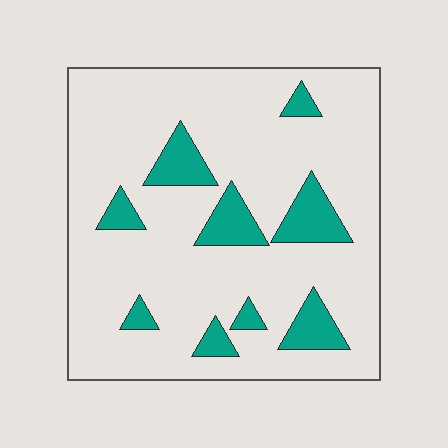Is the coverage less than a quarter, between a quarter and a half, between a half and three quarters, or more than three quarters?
Less than a quarter.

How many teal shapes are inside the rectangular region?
9.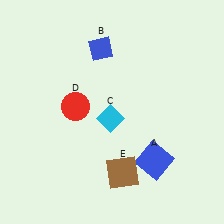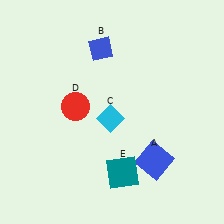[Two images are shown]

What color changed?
The square (E) changed from brown in Image 1 to teal in Image 2.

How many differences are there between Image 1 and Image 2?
There is 1 difference between the two images.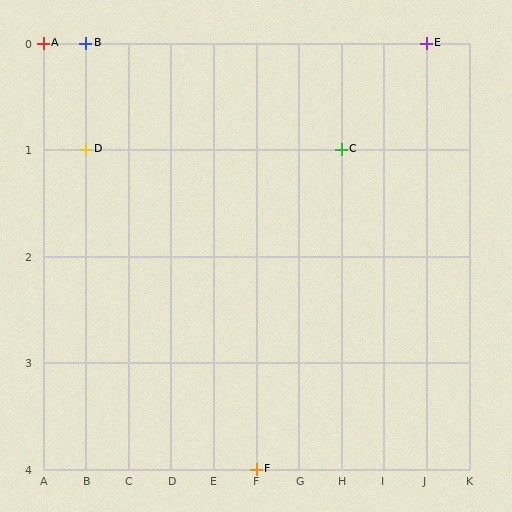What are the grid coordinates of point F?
Point F is at grid coordinates (F, 4).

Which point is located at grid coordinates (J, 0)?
Point E is at (J, 0).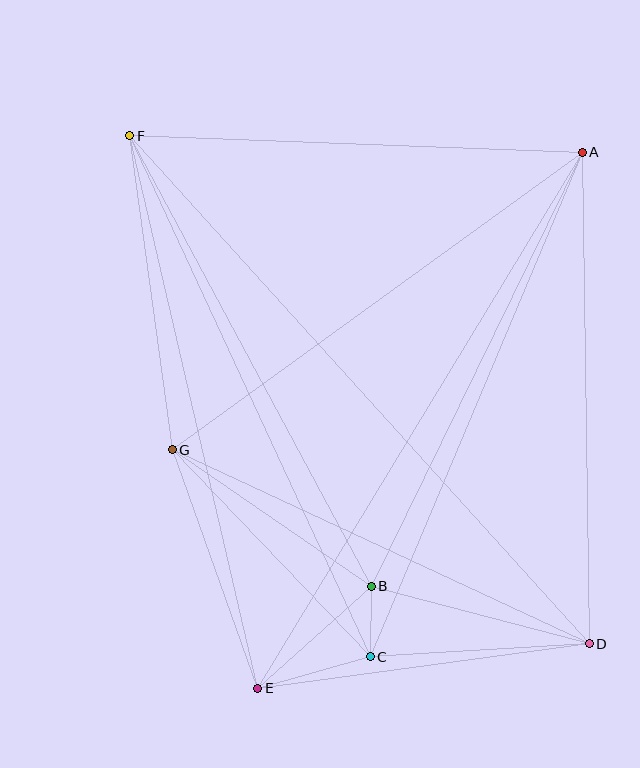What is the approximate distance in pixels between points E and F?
The distance between E and F is approximately 567 pixels.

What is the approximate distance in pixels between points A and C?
The distance between A and C is approximately 547 pixels.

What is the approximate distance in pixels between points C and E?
The distance between C and E is approximately 117 pixels.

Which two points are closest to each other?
Points B and C are closest to each other.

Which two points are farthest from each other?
Points D and F are farthest from each other.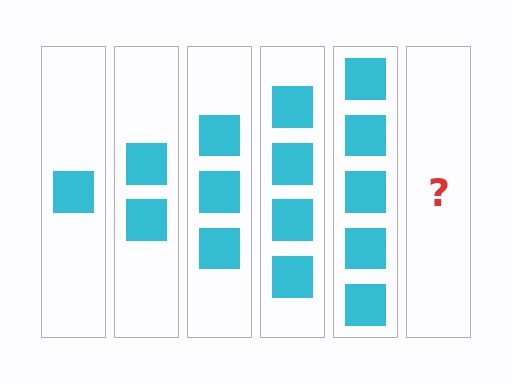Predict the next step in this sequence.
The next step is 6 squares.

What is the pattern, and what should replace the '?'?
The pattern is that each step adds one more square. The '?' should be 6 squares.